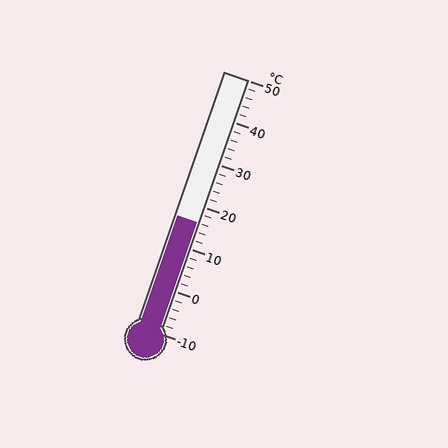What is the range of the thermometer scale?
The thermometer scale ranges from -10°C to 50°C.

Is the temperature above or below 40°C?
The temperature is below 40°C.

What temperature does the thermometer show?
The thermometer shows approximately 16°C.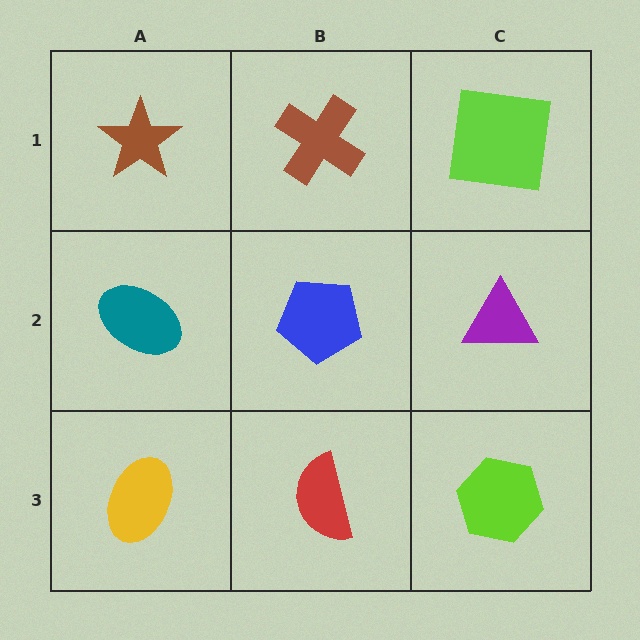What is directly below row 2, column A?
A yellow ellipse.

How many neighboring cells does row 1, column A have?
2.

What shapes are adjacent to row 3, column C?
A purple triangle (row 2, column C), a red semicircle (row 3, column B).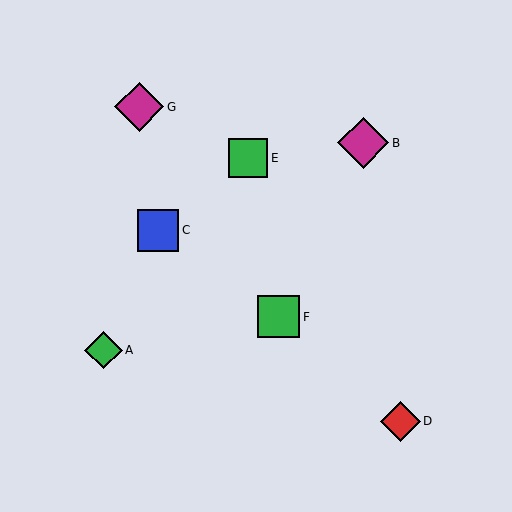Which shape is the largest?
The magenta diamond (labeled B) is the largest.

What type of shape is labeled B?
Shape B is a magenta diamond.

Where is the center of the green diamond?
The center of the green diamond is at (104, 350).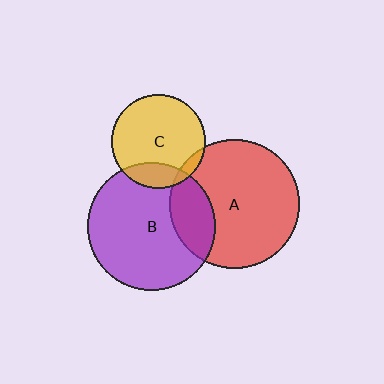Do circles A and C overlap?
Yes.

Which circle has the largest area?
Circle A (red).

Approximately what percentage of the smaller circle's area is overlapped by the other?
Approximately 5%.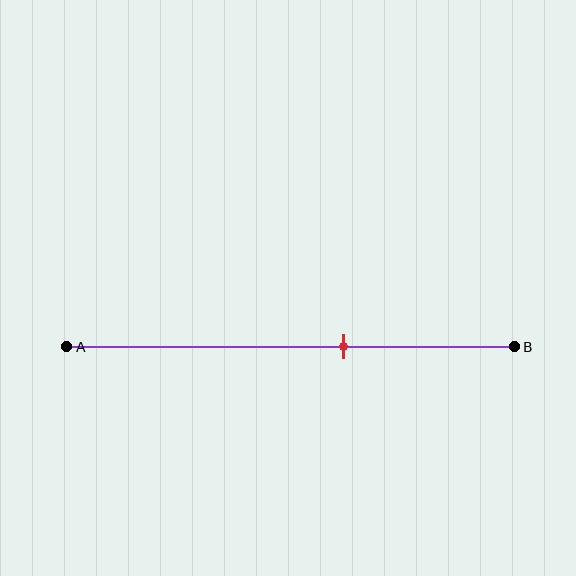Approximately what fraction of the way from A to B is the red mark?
The red mark is approximately 60% of the way from A to B.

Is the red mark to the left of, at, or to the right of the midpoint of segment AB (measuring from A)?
The red mark is to the right of the midpoint of segment AB.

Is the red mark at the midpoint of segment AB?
No, the mark is at about 60% from A, not at the 50% midpoint.